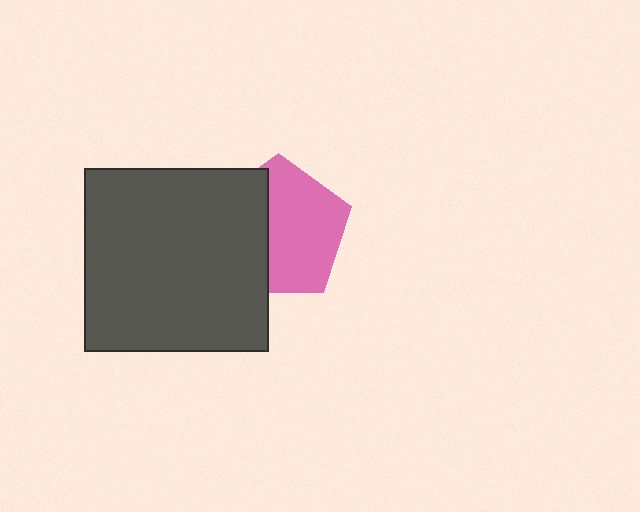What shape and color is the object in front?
The object in front is a dark gray square.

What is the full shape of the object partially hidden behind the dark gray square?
The partially hidden object is a pink pentagon.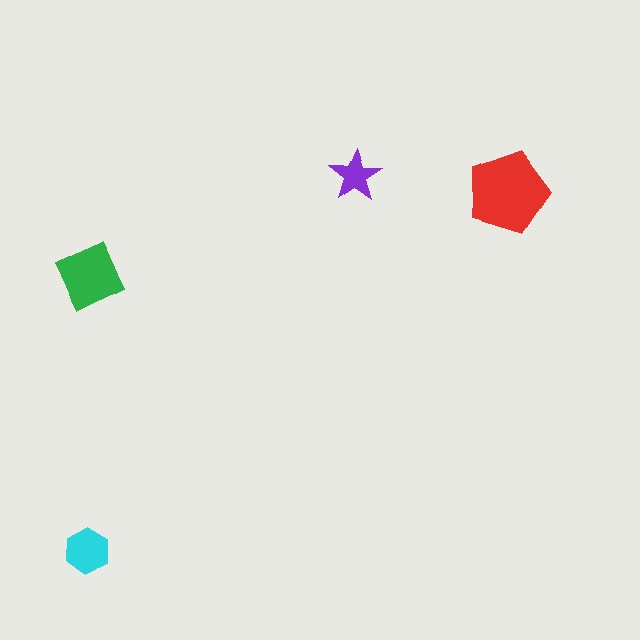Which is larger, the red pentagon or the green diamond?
The red pentagon.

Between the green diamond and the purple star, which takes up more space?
The green diamond.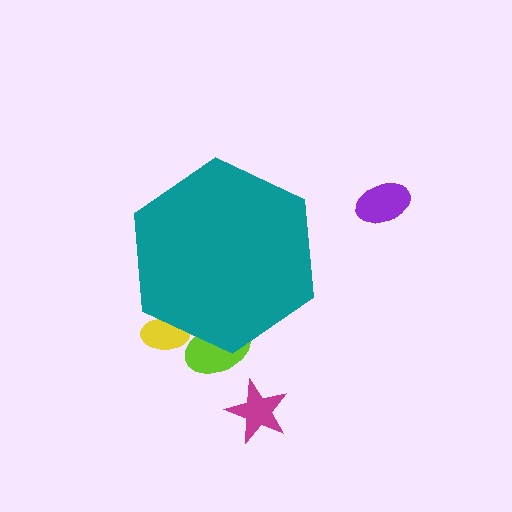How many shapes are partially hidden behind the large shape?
2 shapes are partially hidden.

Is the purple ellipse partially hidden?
No, the purple ellipse is fully visible.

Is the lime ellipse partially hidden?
Yes, the lime ellipse is partially hidden behind the teal hexagon.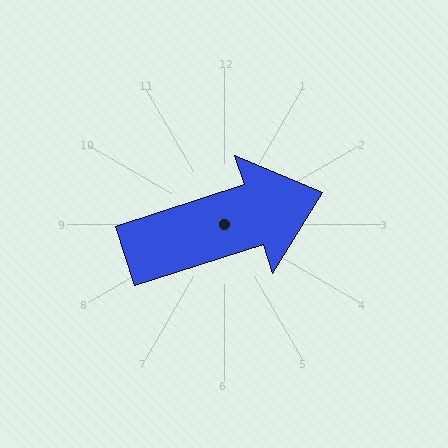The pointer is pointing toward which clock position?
Roughly 2 o'clock.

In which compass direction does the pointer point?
East.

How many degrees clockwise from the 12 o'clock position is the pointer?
Approximately 72 degrees.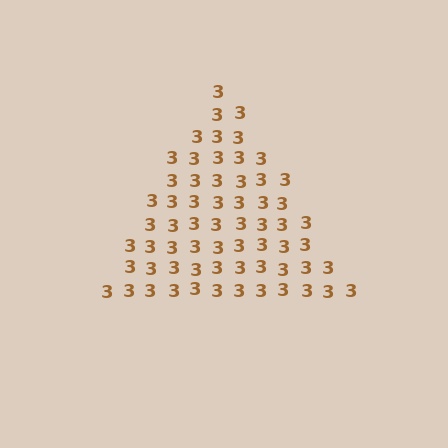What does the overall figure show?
The overall figure shows a triangle.